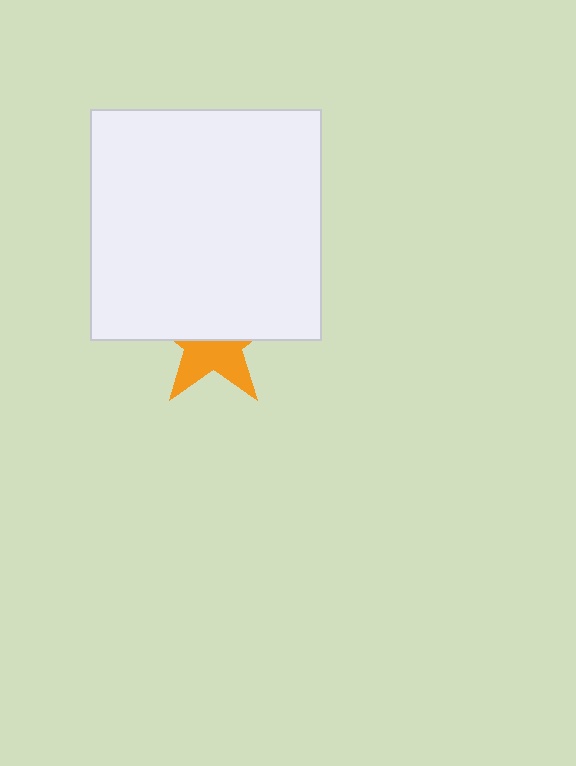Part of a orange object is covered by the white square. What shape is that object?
It is a star.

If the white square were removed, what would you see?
You would see the complete orange star.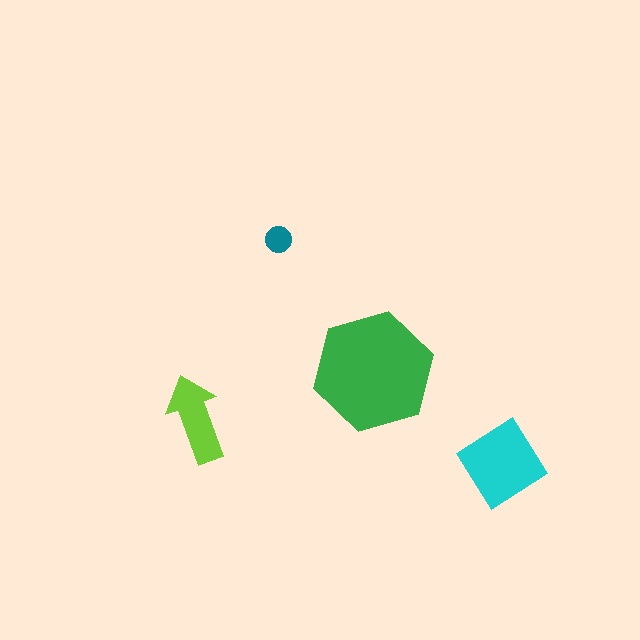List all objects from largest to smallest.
The green hexagon, the cyan diamond, the lime arrow, the teal circle.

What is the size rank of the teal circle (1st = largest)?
4th.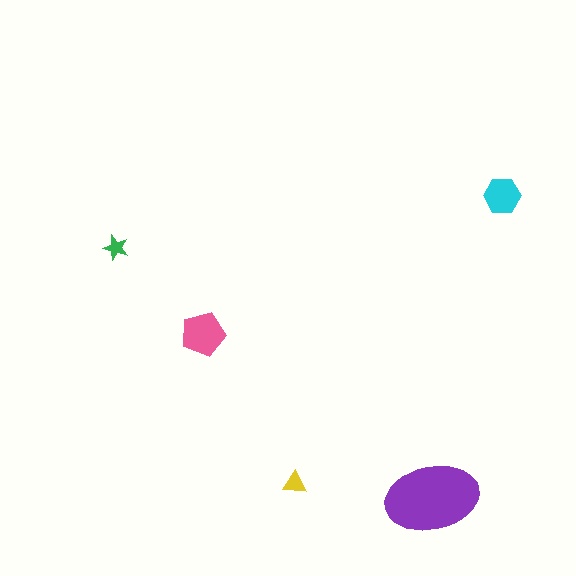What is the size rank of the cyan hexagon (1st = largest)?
3rd.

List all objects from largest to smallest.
The purple ellipse, the pink pentagon, the cyan hexagon, the yellow triangle, the green star.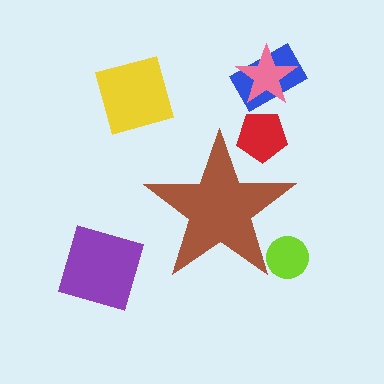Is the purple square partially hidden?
No, the purple square is fully visible.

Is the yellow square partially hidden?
No, the yellow square is fully visible.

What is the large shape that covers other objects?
A brown star.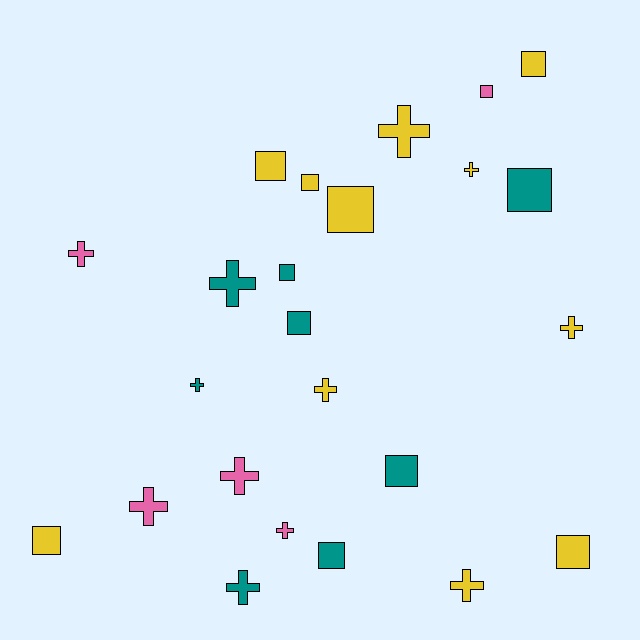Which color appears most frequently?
Yellow, with 11 objects.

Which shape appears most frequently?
Square, with 12 objects.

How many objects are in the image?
There are 24 objects.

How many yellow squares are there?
There are 6 yellow squares.